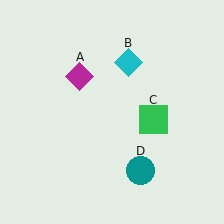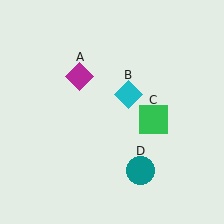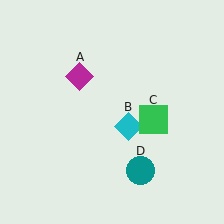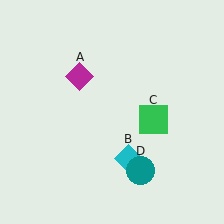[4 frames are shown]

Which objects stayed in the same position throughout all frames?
Magenta diamond (object A) and green square (object C) and teal circle (object D) remained stationary.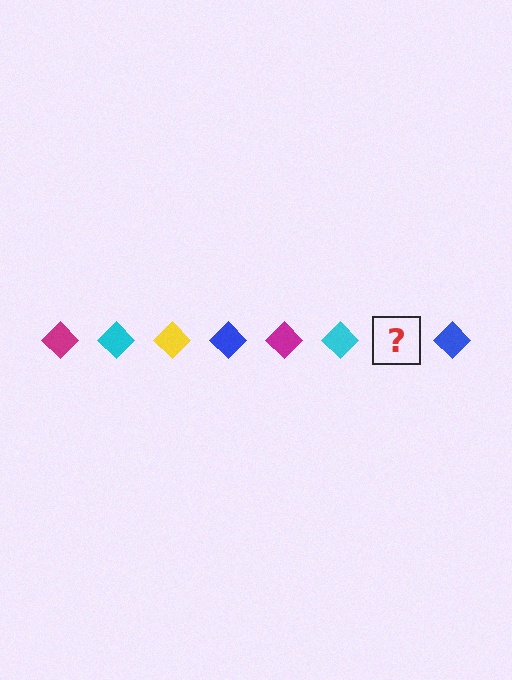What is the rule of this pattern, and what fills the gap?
The rule is that the pattern cycles through magenta, cyan, yellow, blue diamonds. The gap should be filled with a yellow diamond.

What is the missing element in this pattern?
The missing element is a yellow diamond.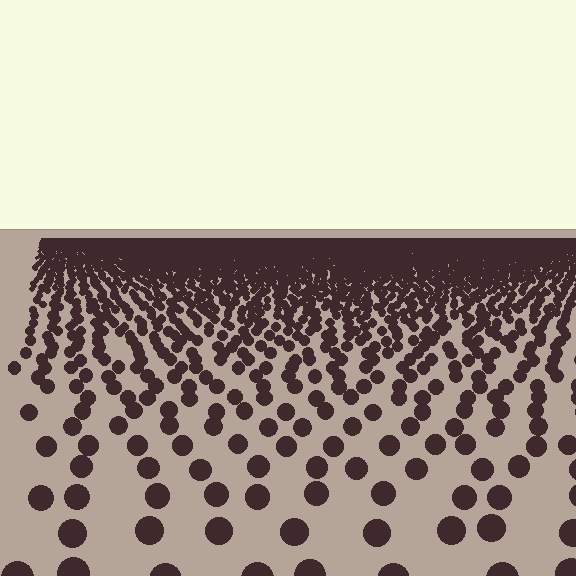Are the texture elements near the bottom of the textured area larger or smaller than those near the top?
Larger. Near the bottom, elements are closer to the viewer and appear at a bigger on-screen size.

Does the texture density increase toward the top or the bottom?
Density increases toward the top.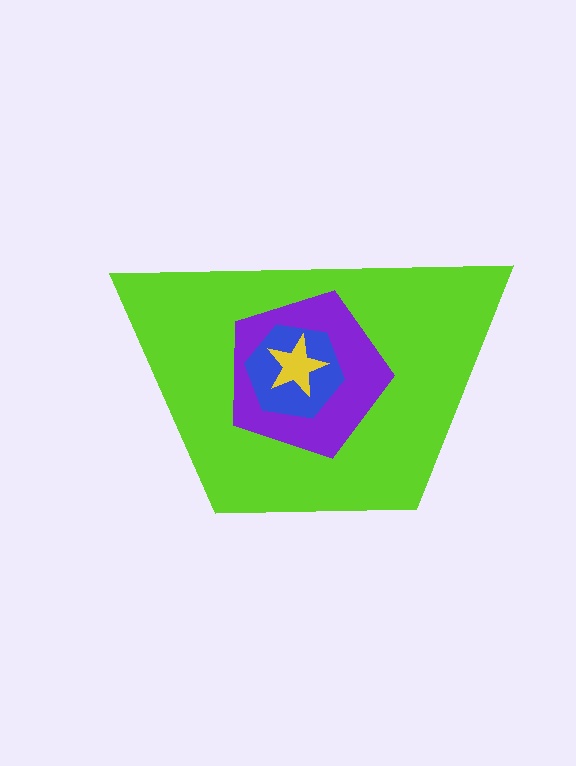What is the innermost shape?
The yellow star.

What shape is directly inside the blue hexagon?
The yellow star.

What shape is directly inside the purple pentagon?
The blue hexagon.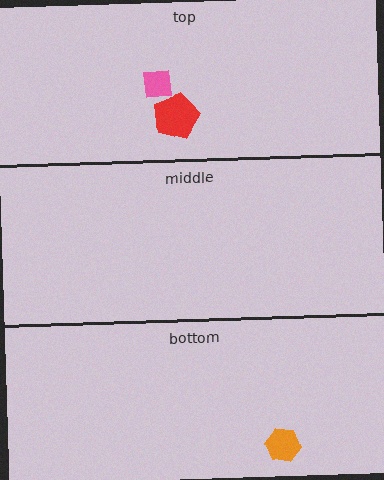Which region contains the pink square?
The top region.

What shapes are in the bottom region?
The orange hexagon.